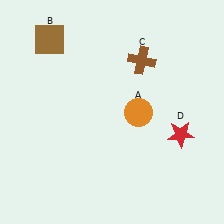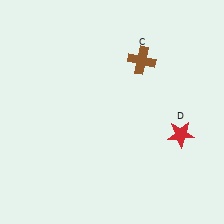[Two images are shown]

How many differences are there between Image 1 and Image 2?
There are 2 differences between the two images.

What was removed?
The brown square (B), the orange circle (A) were removed in Image 2.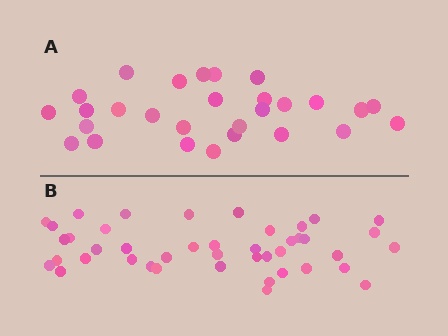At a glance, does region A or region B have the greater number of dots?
Region B (the bottom region) has more dots.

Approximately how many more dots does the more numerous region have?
Region B has approximately 15 more dots than region A.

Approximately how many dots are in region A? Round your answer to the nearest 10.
About 30 dots. (The exact count is 28, which rounds to 30.)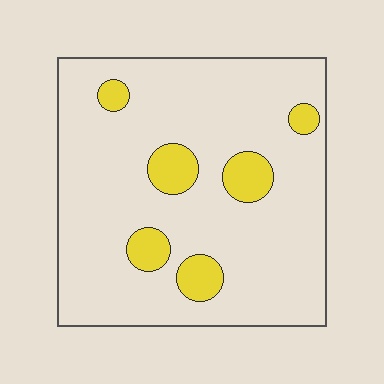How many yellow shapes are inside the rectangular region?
6.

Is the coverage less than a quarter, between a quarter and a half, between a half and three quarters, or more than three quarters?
Less than a quarter.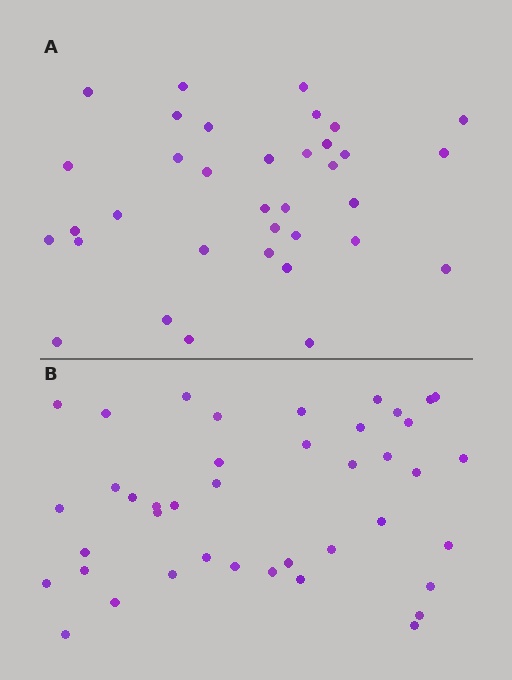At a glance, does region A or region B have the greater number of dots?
Region B (the bottom region) has more dots.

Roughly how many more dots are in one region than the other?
Region B has about 6 more dots than region A.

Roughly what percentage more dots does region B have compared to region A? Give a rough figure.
About 15% more.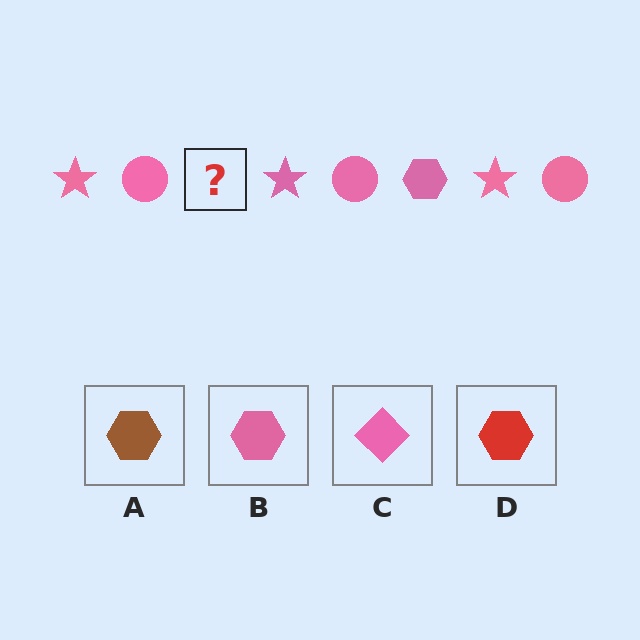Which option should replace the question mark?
Option B.